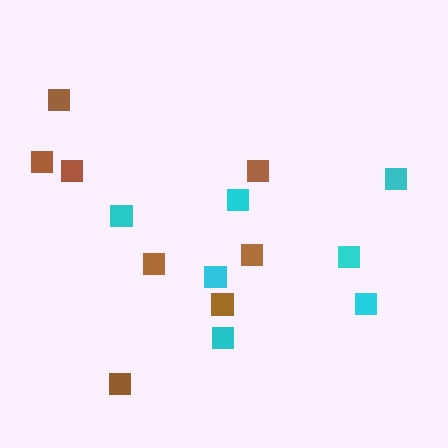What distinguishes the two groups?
There are 2 groups: one group of brown squares (8) and one group of cyan squares (7).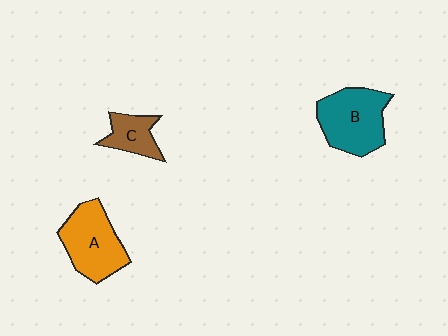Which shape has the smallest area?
Shape C (brown).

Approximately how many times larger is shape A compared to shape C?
Approximately 1.9 times.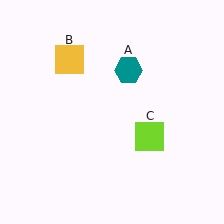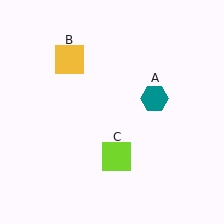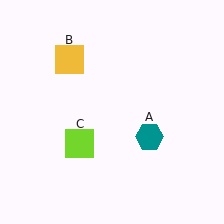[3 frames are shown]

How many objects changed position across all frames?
2 objects changed position: teal hexagon (object A), lime square (object C).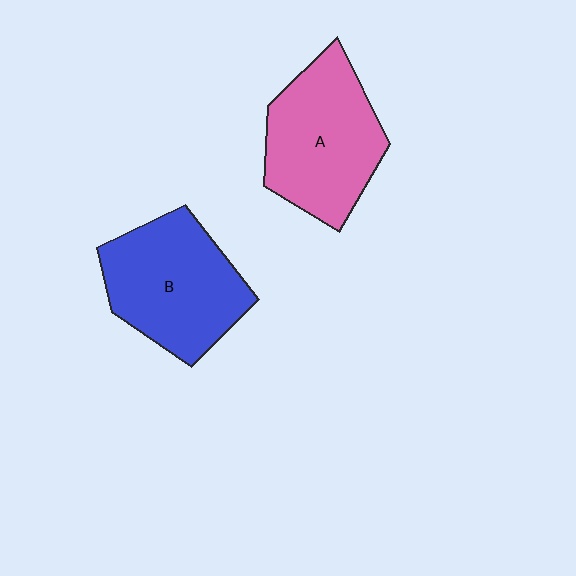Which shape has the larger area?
Shape B (blue).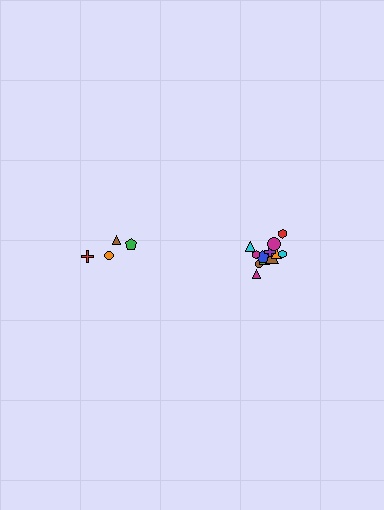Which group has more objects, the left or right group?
The right group.